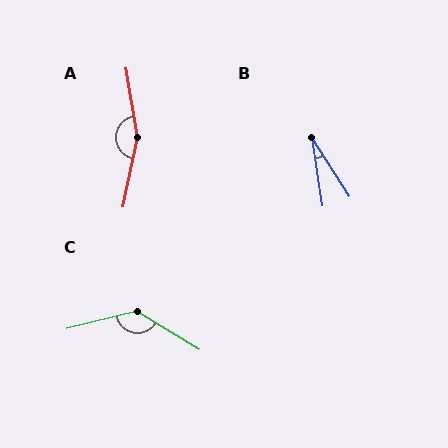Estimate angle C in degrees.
Approximately 134 degrees.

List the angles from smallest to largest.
B (23°), C (134°), A (159°).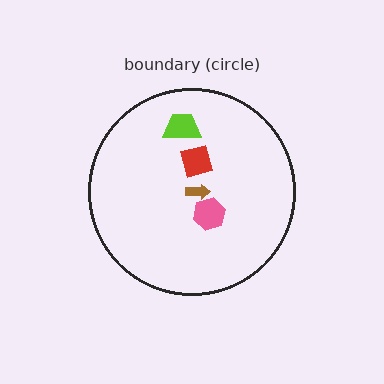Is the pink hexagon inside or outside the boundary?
Inside.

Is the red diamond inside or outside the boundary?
Inside.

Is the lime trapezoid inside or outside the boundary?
Inside.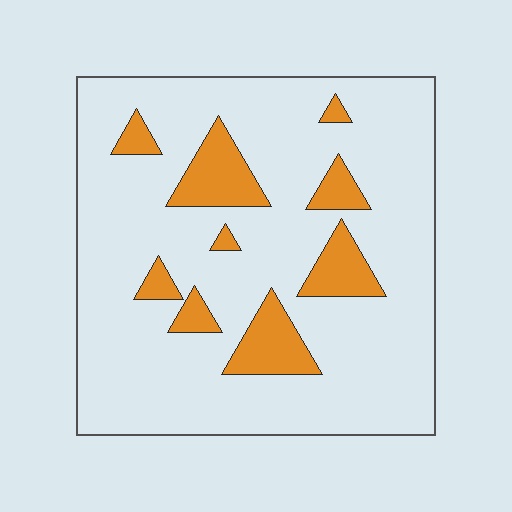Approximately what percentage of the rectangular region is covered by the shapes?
Approximately 15%.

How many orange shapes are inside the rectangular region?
9.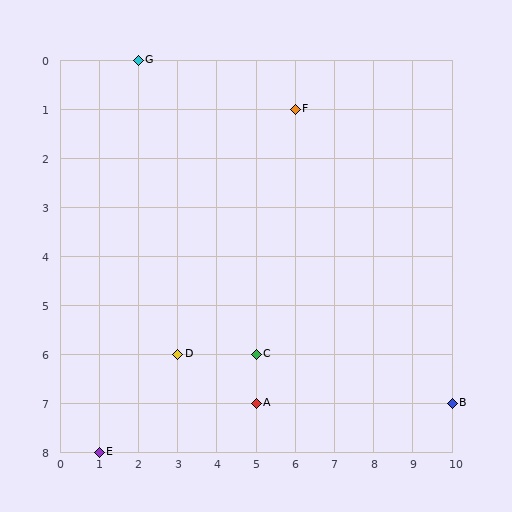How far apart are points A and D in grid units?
Points A and D are 2 columns and 1 row apart (about 2.2 grid units diagonally).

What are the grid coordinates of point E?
Point E is at grid coordinates (1, 8).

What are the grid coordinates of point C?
Point C is at grid coordinates (5, 6).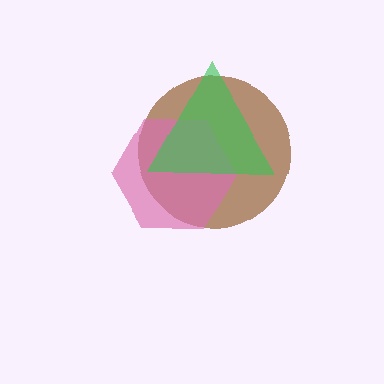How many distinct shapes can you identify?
There are 3 distinct shapes: a brown circle, a pink hexagon, a green triangle.